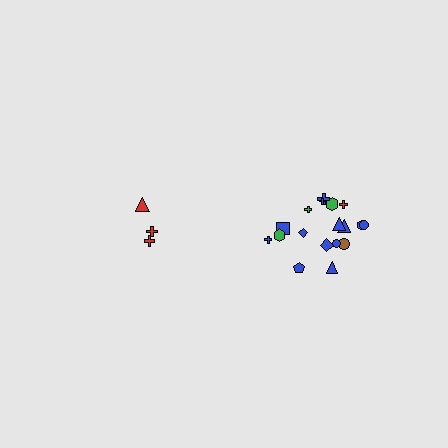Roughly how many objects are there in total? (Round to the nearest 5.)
Roughly 20 objects in total.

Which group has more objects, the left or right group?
The right group.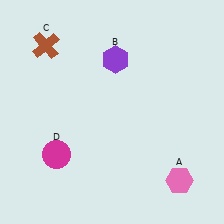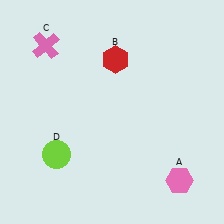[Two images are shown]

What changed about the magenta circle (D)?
In Image 1, D is magenta. In Image 2, it changed to lime.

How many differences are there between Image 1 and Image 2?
There are 3 differences between the two images.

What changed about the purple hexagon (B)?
In Image 1, B is purple. In Image 2, it changed to red.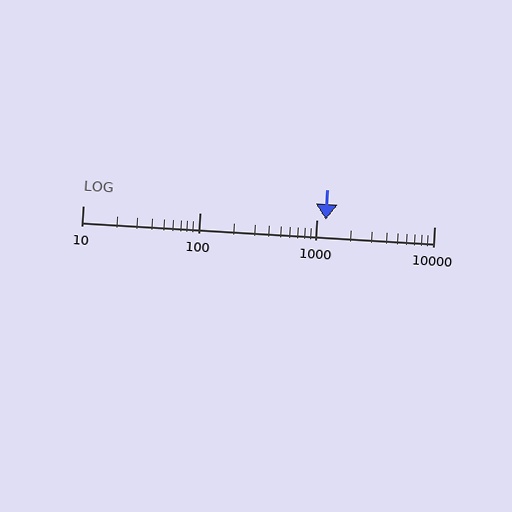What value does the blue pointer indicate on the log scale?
The pointer indicates approximately 1200.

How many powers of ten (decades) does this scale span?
The scale spans 3 decades, from 10 to 10000.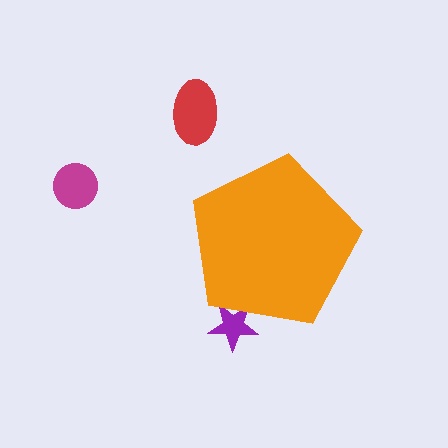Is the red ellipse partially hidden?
No, the red ellipse is fully visible.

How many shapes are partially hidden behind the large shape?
1 shape is partially hidden.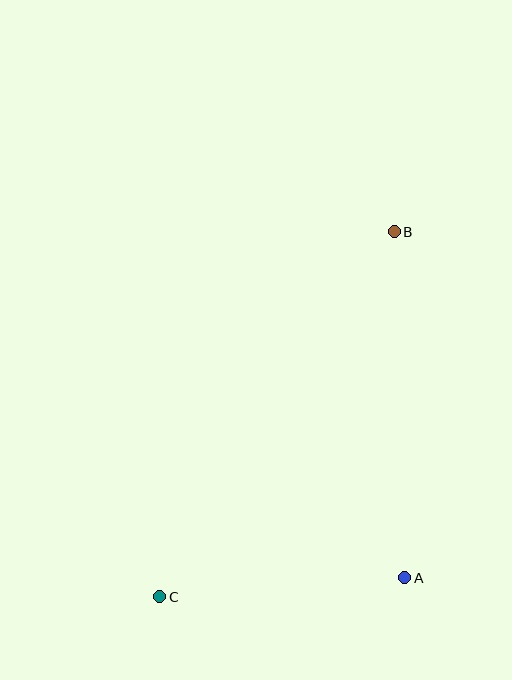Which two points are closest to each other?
Points A and C are closest to each other.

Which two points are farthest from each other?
Points B and C are farthest from each other.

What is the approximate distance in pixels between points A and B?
The distance between A and B is approximately 346 pixels.